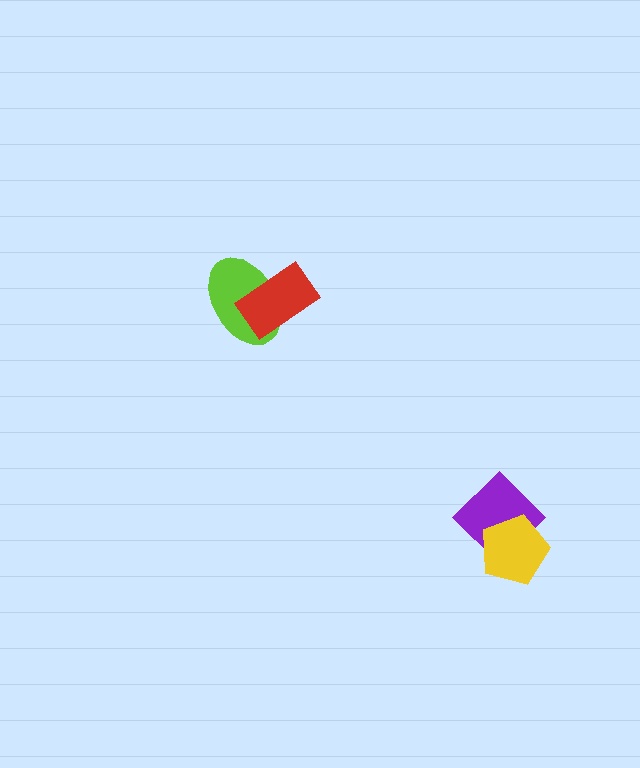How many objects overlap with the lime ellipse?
1 object overlaps with the lime ellipse.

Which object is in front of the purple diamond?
The yellow pentagon is in front of the purple diamond.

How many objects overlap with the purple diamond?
1 object overlaps with the purple diamond.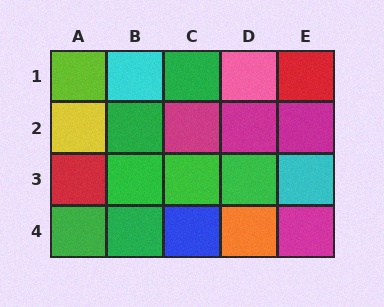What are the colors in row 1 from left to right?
Lime, cyan, green, pink, red.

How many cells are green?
7 cells are green.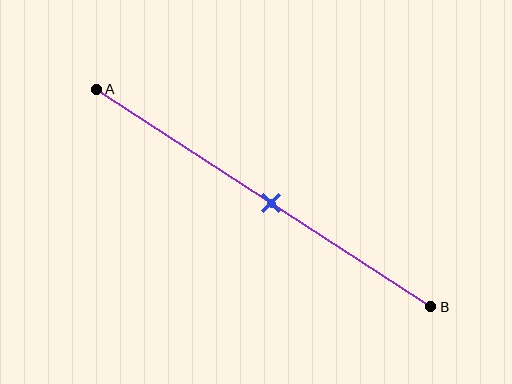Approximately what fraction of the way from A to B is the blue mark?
The blue mark is approximately 50% of the way from A to B.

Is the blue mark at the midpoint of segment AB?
Yes, the mark is approximately at the midpoint.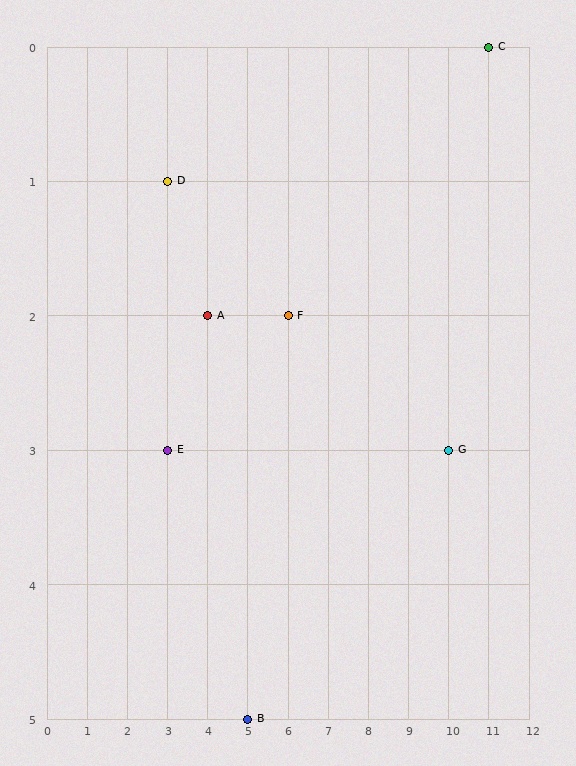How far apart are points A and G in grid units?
Points A and G are 6 columns and 1 row apart (about 6.1 grid units diagonally).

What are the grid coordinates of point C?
Point C is at grid coordinates (11, 0).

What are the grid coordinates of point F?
Point F is at grid coordinates (6, 2).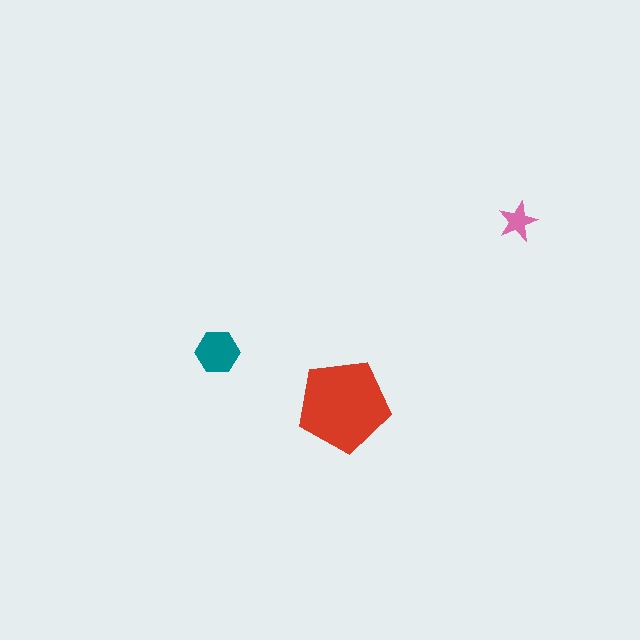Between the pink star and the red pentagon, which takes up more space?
The red pentagon.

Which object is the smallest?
The pink star.